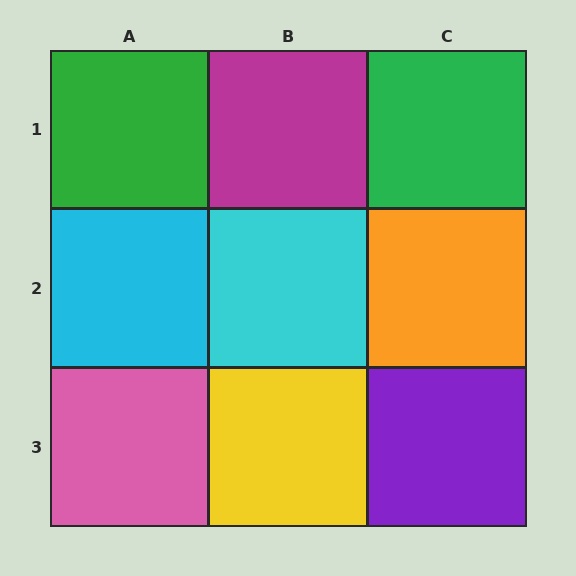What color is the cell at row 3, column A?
Pink.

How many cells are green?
2 cells are green.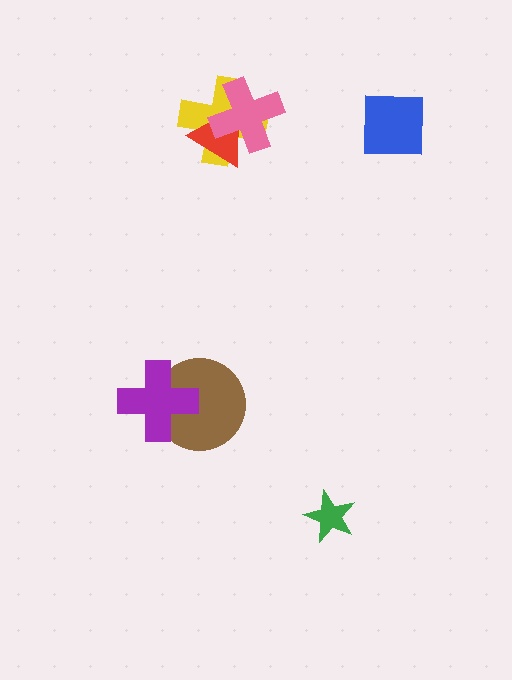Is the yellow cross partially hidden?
Yes, it is partially covered by another shape.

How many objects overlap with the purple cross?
1 object overlaps with the purple cross.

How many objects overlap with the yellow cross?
2 objects overlap with the yellow cross.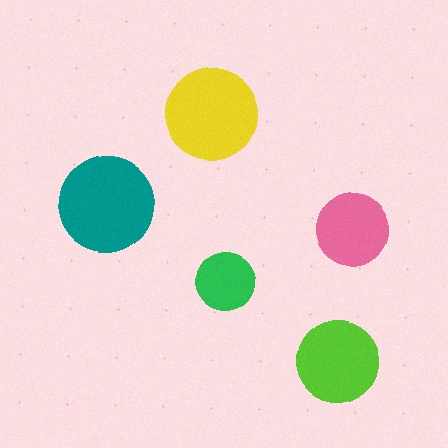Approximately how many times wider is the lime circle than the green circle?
About 1.5 times wider.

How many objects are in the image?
There are 5 objects in the image.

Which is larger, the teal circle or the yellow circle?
The teal one.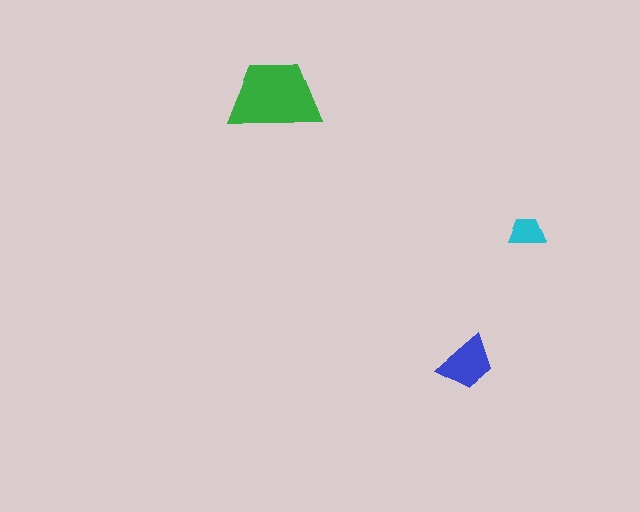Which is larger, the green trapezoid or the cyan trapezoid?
The green one.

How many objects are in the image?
There are 3 objects in the image.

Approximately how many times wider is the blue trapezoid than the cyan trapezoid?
About 1.5 times wider.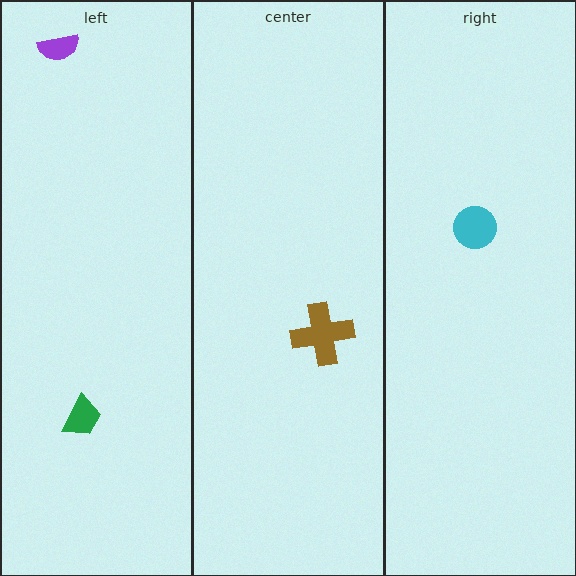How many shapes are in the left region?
2.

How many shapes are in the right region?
1.